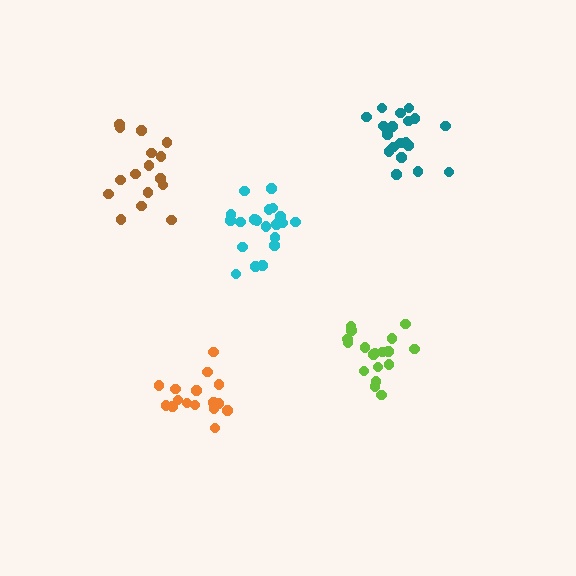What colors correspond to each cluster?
The clusters are colored: orange, cyan, teal, lime, brown.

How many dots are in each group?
Group 1: 16 dots, Group 2: 20 dots, Group 3: 20 dots, Group 4: 18 dots, Group 5: 16 dots (90 total).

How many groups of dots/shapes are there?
There are 5 groups.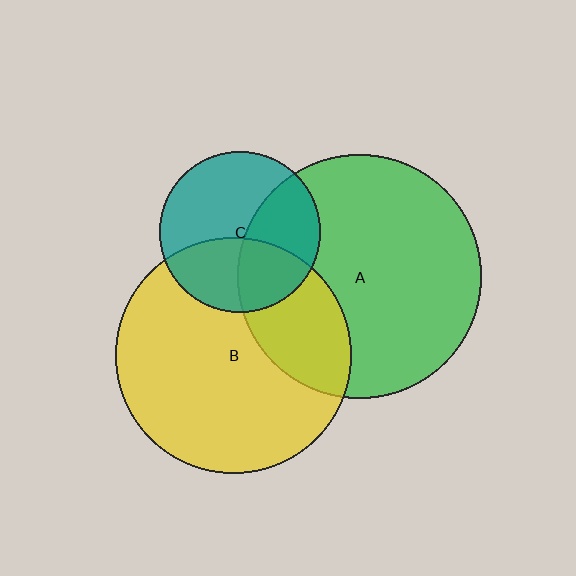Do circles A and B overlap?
Yes.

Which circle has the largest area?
Circle A (green).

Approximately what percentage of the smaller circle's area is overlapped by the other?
Approximately 25%.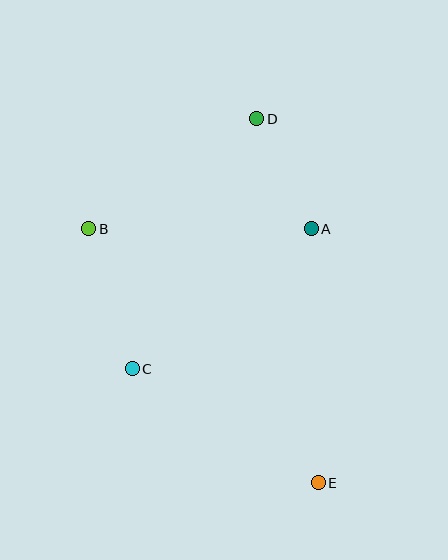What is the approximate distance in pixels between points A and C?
The distance between A and C is approximately 227 pixels.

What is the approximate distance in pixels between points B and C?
The distance between B and C is approximately 146 pixels.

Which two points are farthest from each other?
Points D and E are farthest from each other.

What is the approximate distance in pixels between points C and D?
The distance between C and D is approximately 279 pixels.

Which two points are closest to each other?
Points A and D are closest to each other.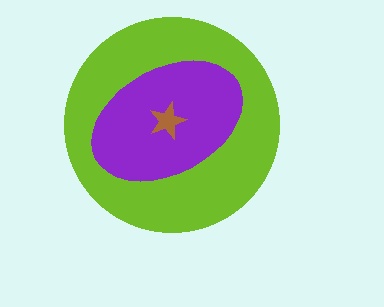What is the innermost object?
The brown star.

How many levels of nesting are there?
3.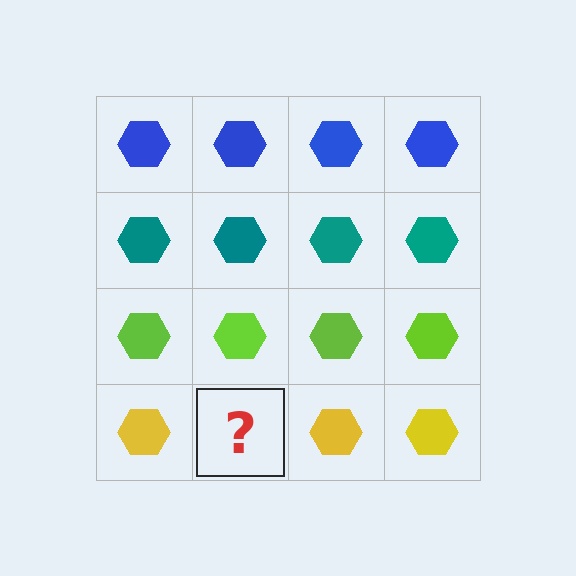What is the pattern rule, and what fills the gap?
The rule is that each row has a consistent color. The gap should be filled with a yellow hexagon.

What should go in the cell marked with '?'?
The missing cell should contain a yellow hexagon.